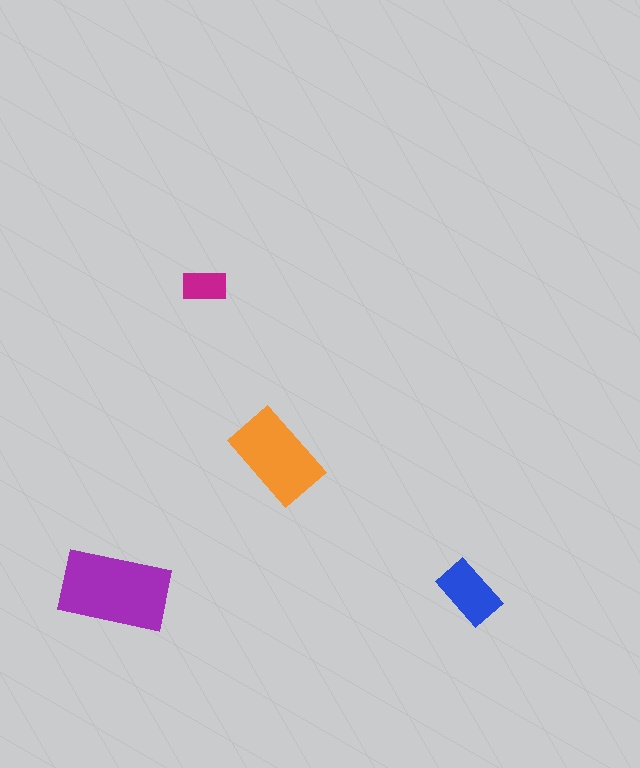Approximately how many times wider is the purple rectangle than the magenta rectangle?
About 2.5 times wider.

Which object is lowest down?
The blue rectangle is bottommost.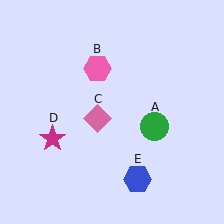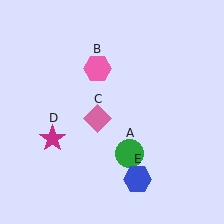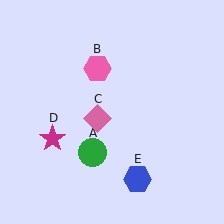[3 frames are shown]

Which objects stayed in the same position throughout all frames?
Pink hexagon (object B) and pink diamond (object C) and magenta star (object D) and blue hexagon (object E) remained stationary.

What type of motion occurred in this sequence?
The green circle (object A) rotated clockwise around the center of the scene.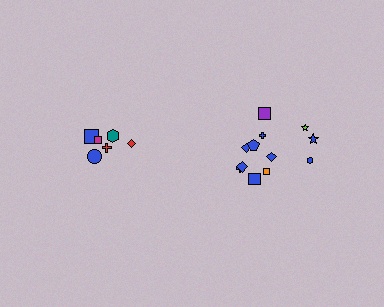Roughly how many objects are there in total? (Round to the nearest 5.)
Roughly 20 objects in total.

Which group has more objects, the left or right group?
The right group.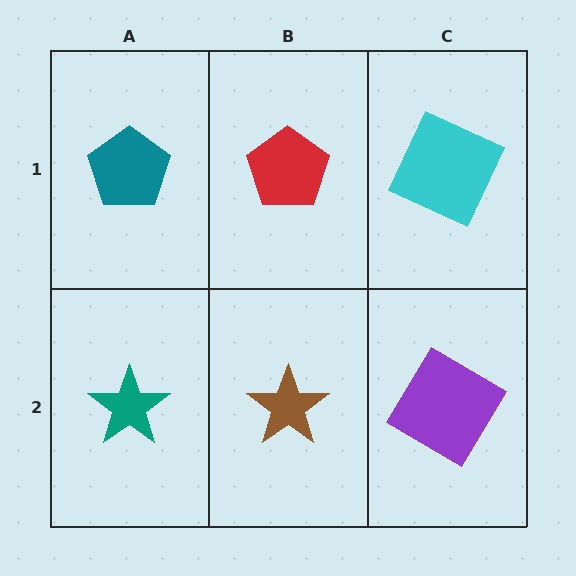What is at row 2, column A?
A teal star.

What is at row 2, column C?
A purple diamond.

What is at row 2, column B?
A brown star.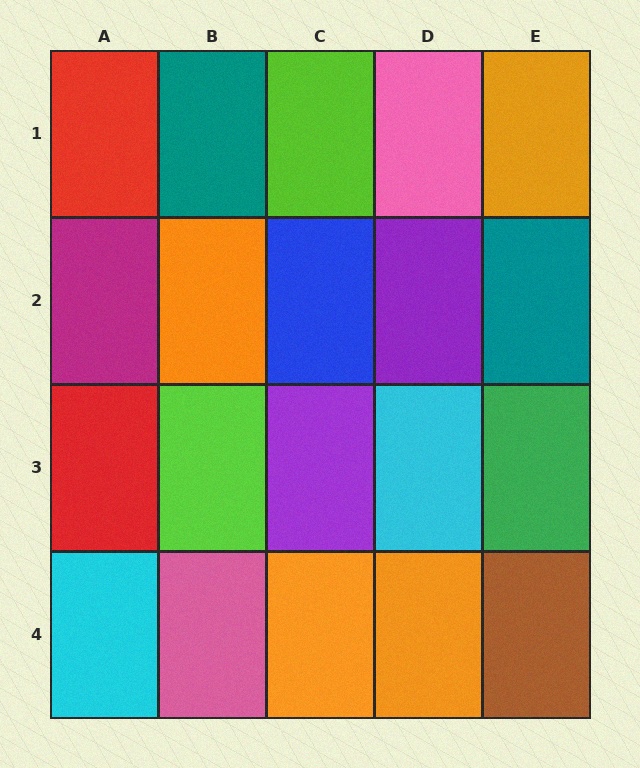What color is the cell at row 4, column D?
Orange.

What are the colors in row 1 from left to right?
Red, teal, lime, pink, orange.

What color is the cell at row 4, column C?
Orange.